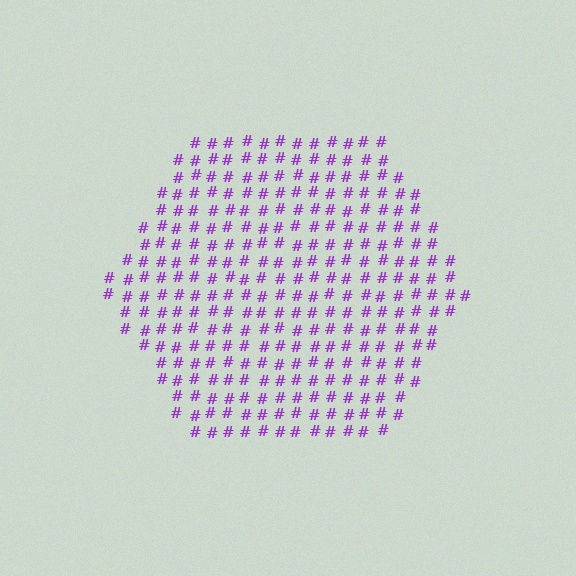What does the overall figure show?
The overall figure shows a hexagon.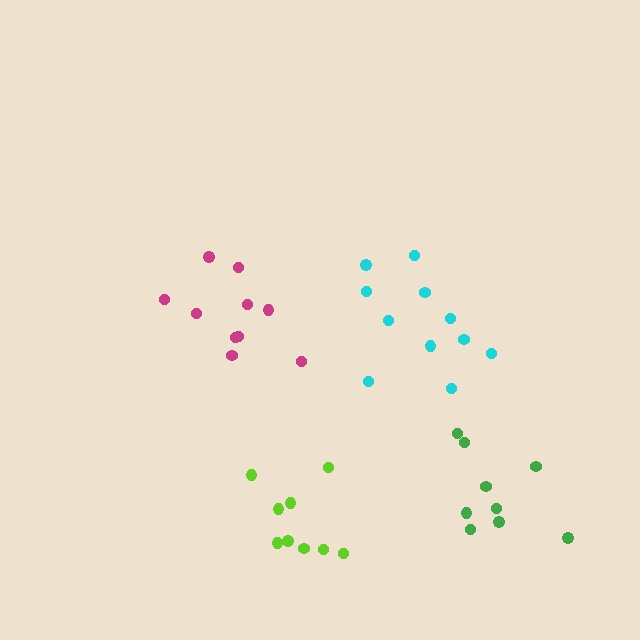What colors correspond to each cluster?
The clusters are colored: lime, magenta, green, cyan.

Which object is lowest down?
The lime cluster is bottommost.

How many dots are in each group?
Group 1: 9 dots, Group 2: 10 dots, Group 3: 9 dots, Group 4: 11 dots (39 total).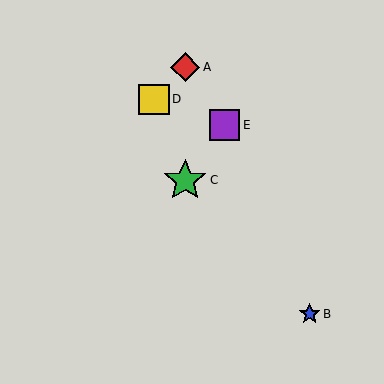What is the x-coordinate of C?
Object C is at x≈185.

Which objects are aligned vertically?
Objects A, C are aligned vertically.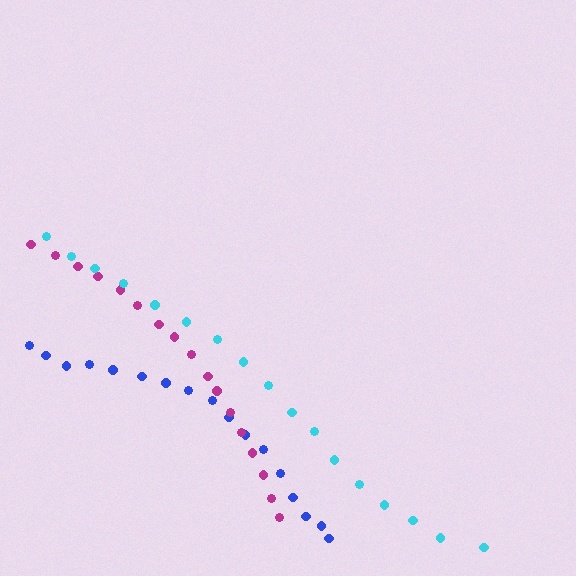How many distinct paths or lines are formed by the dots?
There are 3 distinct paths.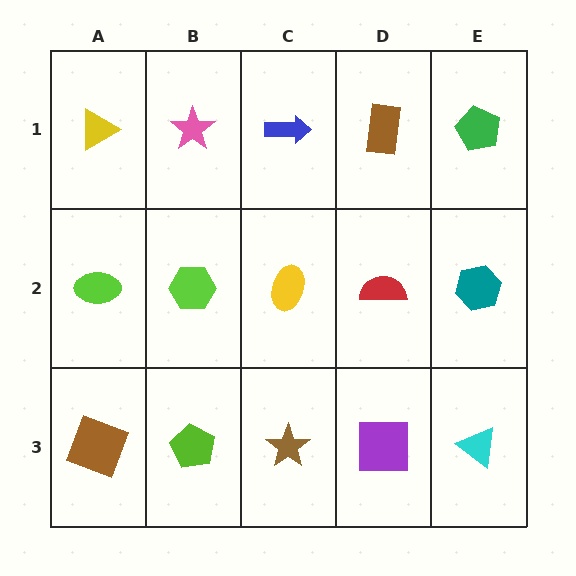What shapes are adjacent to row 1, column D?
A red semicircle (row 2, column D), a blue arrow (row 1, column C), a green pentagon (row 1, column E).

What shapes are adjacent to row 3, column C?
A yellow ellipse (row 2, column C), a lime pentagon (row 3, column B), a purple square (row 3, column D).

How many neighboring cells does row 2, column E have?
3.